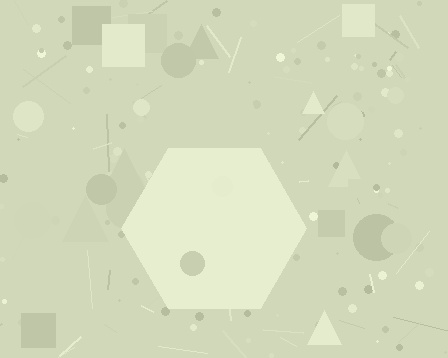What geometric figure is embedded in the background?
A hexagon is embedded in the background.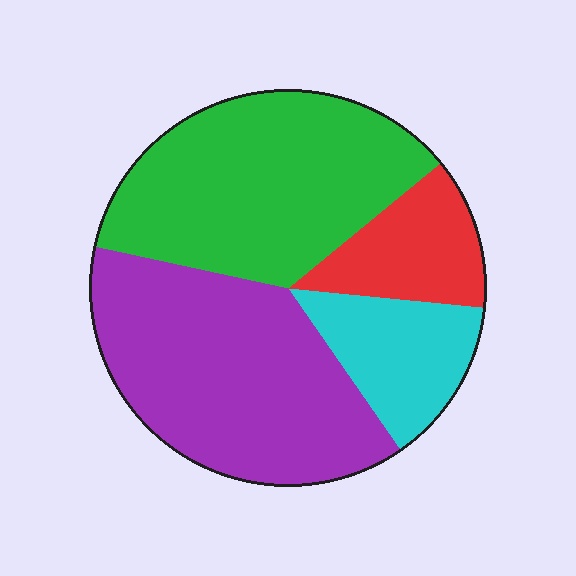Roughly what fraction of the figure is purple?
Purple covers roughly 40% of the figure.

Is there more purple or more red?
Purple.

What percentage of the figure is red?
Red takes up about one eighth (1/8) of the figure.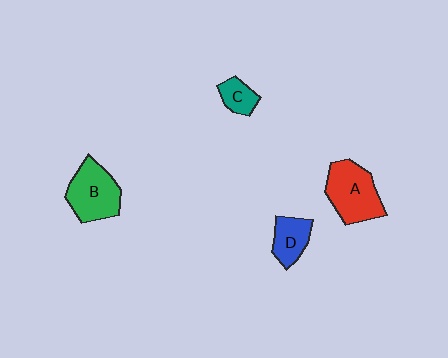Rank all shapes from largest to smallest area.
From largest to smallest: A (red), B (green), D (blue), C (teal).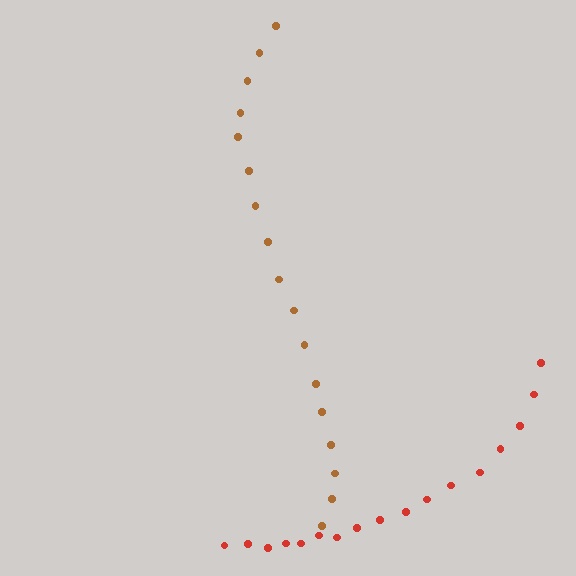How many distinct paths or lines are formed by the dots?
There are 2 distinct paths.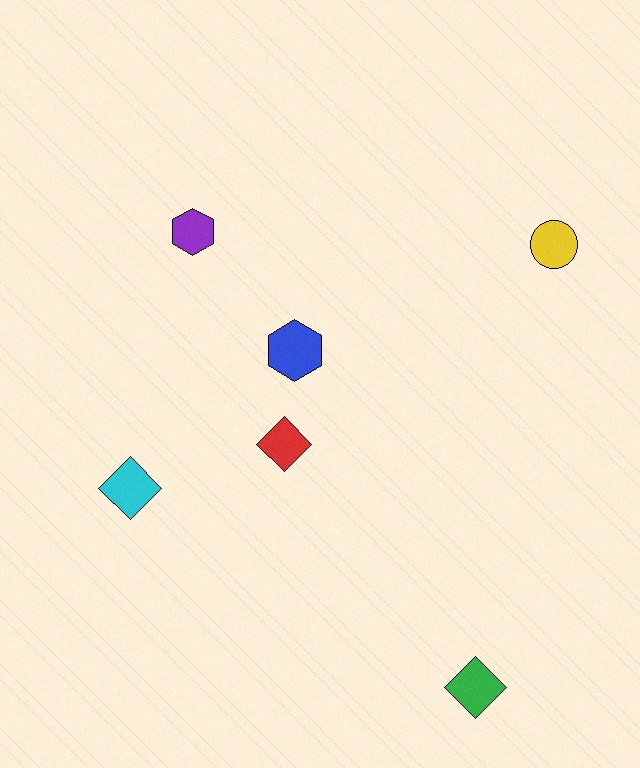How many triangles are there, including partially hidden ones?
There are no triangles.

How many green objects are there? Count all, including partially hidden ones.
There is 1 green object.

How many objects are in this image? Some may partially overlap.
There are 6 objects.